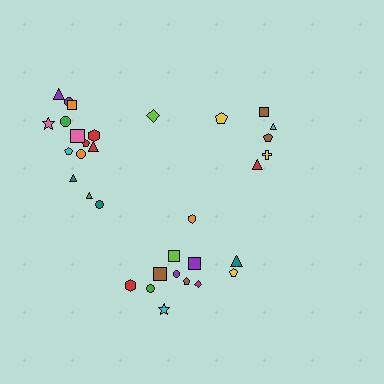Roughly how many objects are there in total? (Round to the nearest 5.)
Roughly 35 objects in total.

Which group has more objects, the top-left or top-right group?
The top-left group.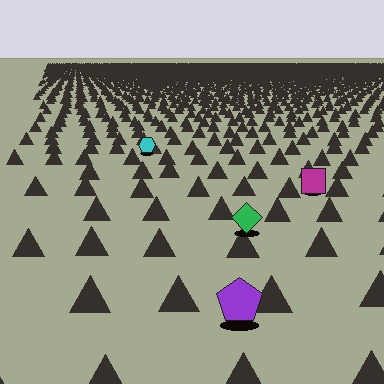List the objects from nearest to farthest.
From nearest to farthest: the purple pentagon, the green diamond, the magenta square, the cyan hexagon.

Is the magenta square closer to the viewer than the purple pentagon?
No. The purple pentagon is closer — you can tell from the texture gradient: the ground texture is coarser near it.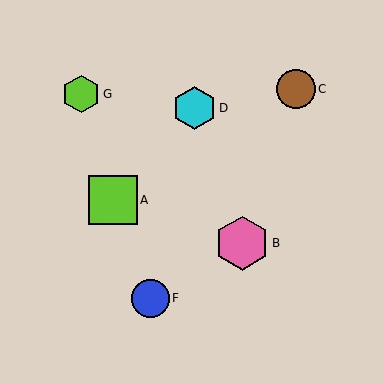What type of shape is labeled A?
Shape A is a lime square.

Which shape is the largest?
The pink hexagon (labeled B) is the largest.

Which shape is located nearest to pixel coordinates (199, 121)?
The cyan hexagon (labeled D) at (194, 108) is nearest to that location.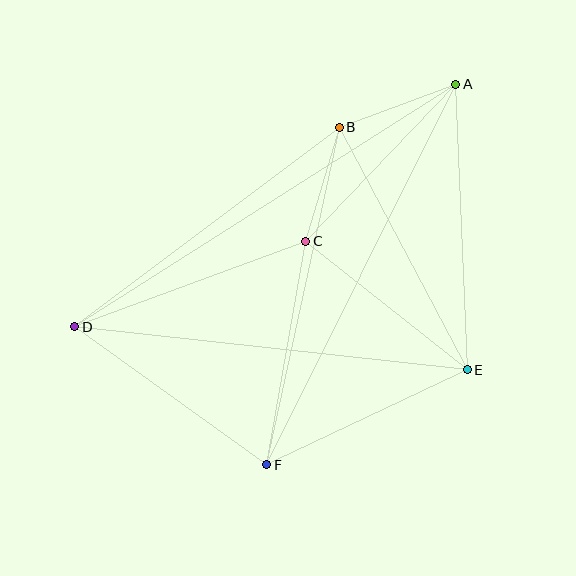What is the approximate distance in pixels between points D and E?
The distance between D and E is approximately 395 pixels.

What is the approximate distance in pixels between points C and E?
The distance between C and E is approximately 207 pixels.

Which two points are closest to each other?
Points B and C are closest to each other.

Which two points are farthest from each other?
Points A and D are farthest from each other.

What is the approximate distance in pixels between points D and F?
The distance between D and F is approximately 236 pixels.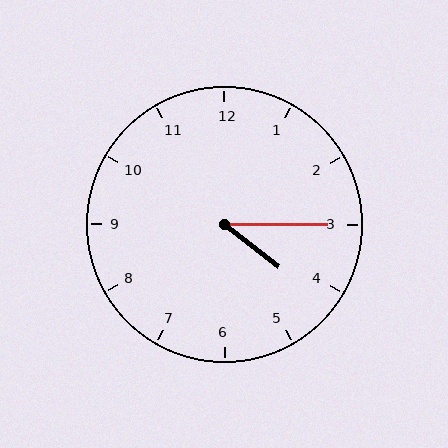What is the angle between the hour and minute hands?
Approximately 38 degrees.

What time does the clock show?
4:15.